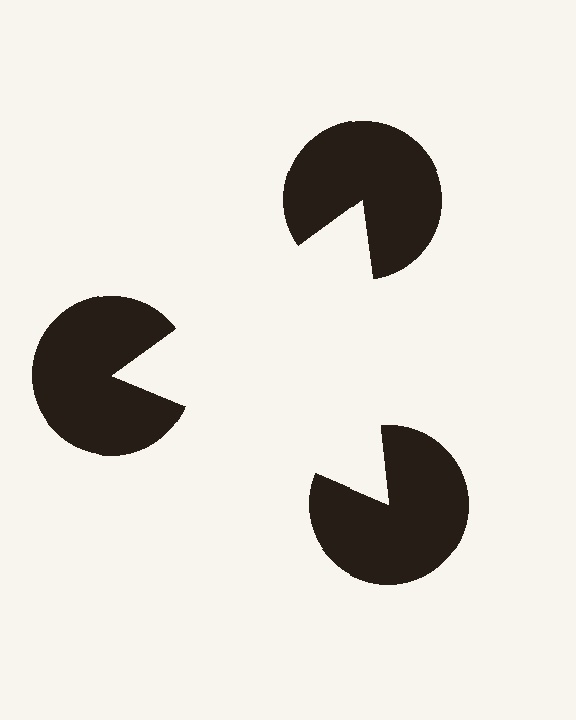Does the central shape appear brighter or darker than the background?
It typically appears slightly brighter than the background, even though no actual brightness change is drawn.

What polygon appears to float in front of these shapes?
An illusory triangle — its edges are inferred from the aligned wedge cuts in the pac-man discs, not physically drawn.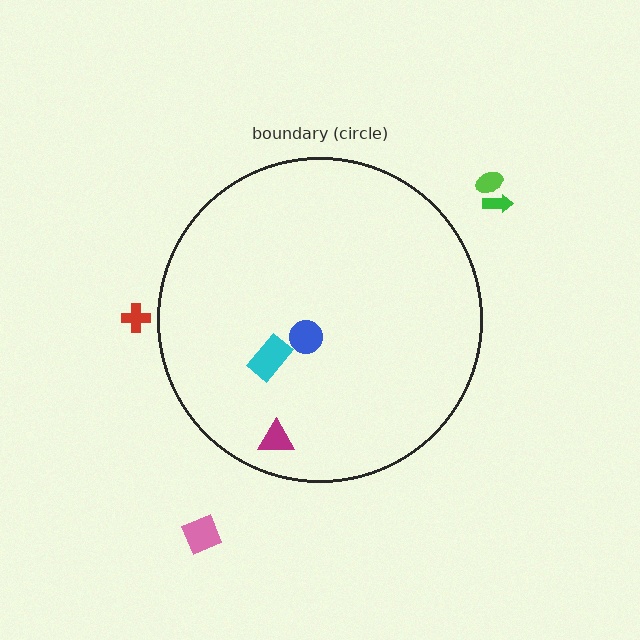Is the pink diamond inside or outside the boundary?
Outside.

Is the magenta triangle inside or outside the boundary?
Inside.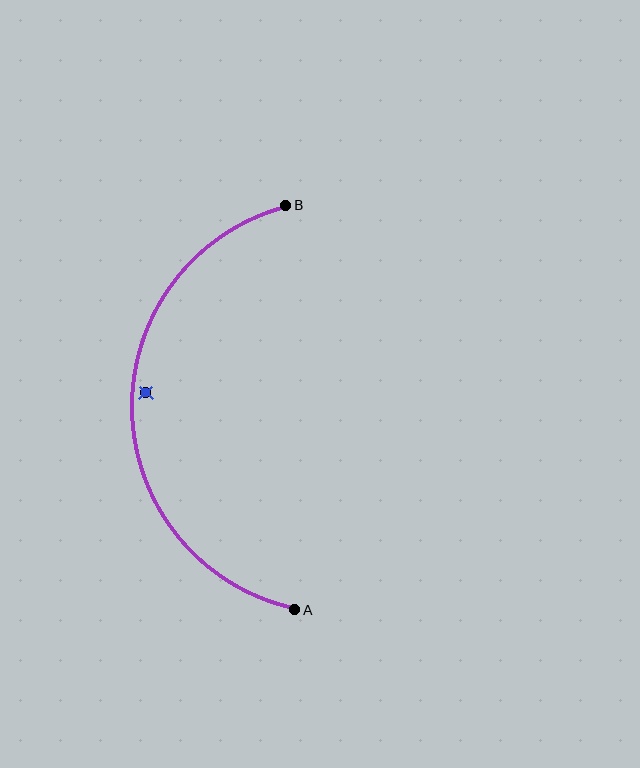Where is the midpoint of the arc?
The arc midpoint is the point on the curve farthest from the straight line joining A and B. It sits to the left of that line.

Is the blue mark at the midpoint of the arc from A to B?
No — the blue mark does not lie on the arc at all. It sits slightly inside the curve.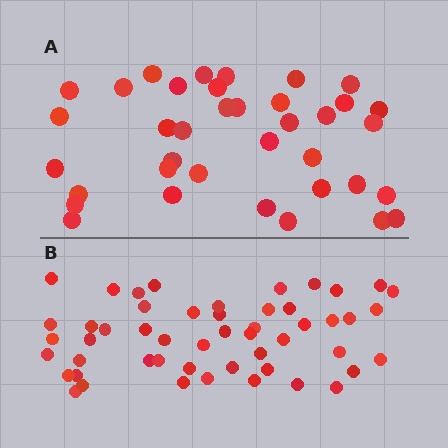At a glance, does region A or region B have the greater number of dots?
Region B (the bottom region) has more dots.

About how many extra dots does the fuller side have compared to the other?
Region B has approximately 15 more dots than region A.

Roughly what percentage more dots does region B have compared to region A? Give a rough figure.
About 40% more.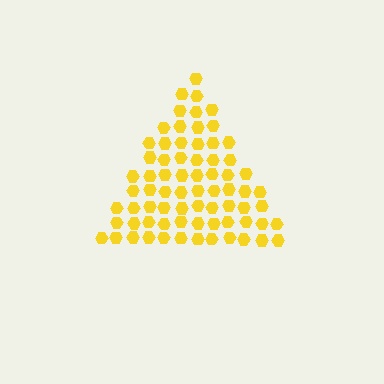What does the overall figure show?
The overall figure shows a triangle.